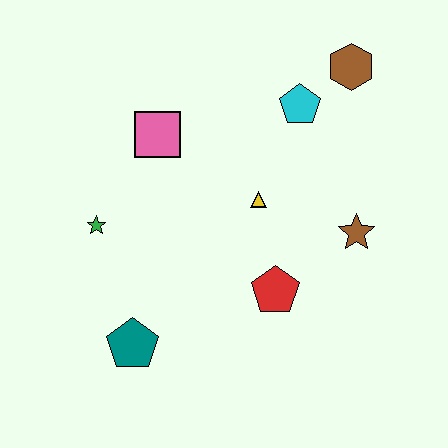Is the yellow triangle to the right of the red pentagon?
No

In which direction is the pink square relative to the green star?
The pink square is above the green star.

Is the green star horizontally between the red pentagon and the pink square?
No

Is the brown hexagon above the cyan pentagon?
Yes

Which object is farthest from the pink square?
The brown star is farthest from the pink square.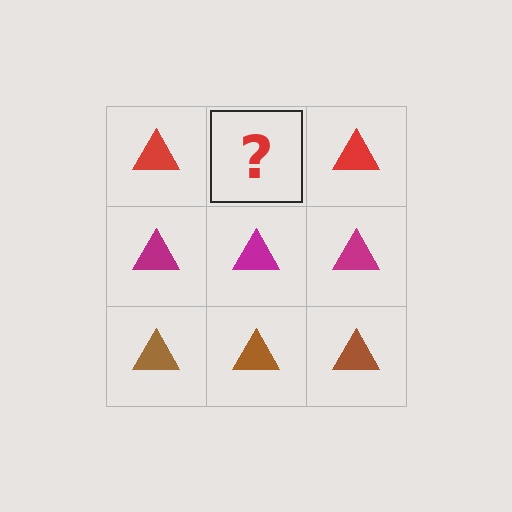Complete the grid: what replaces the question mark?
The question mark should be replaced with a red triangle.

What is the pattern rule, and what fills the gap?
The rule is that each row has a consistent color. The gap should be filled with a red triangle.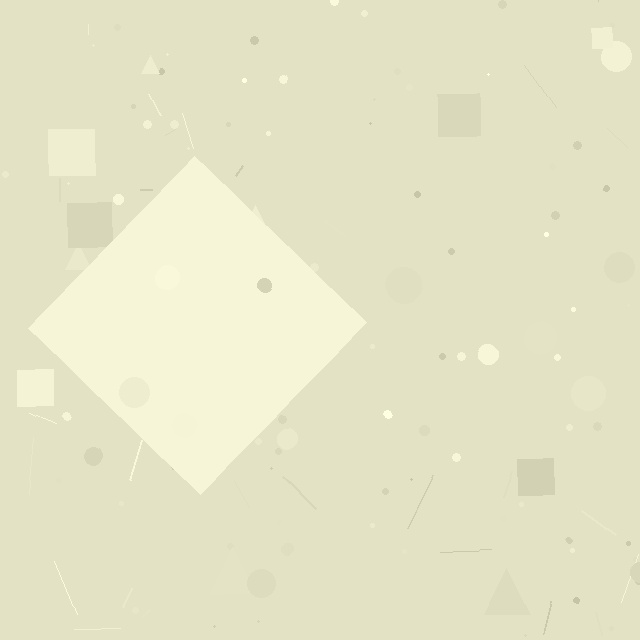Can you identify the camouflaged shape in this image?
The camouflaged shape is a diamond.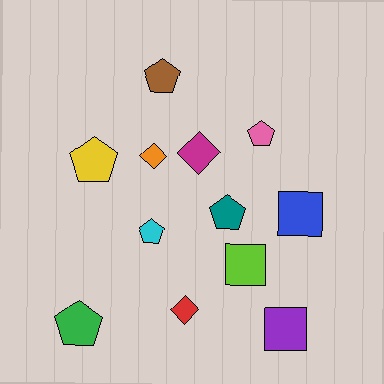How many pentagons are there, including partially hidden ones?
There are 6 pentagons.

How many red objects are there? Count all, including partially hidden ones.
There is 1 red object.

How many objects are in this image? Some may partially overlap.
There are 12 objects.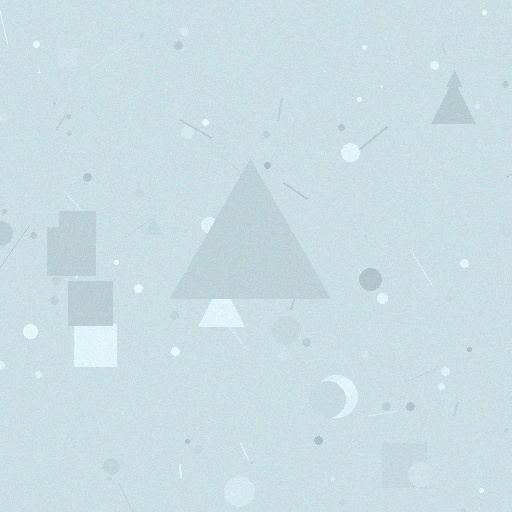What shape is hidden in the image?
A triangle is hidden in the image.